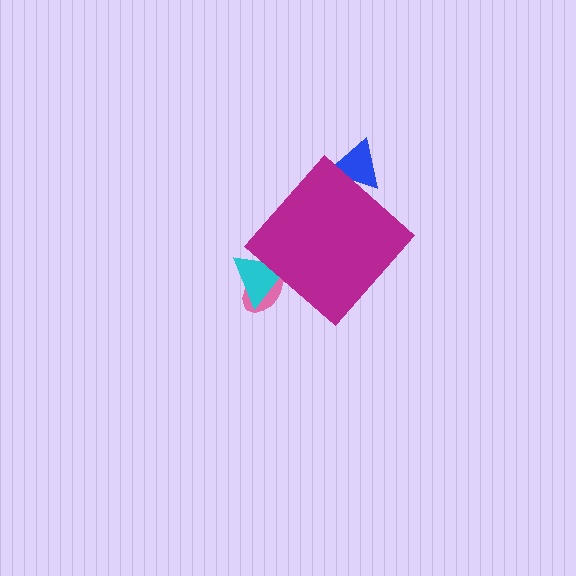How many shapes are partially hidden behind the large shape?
3 shapes are partially hidden.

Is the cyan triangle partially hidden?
Yes, the cyan triangle is partially hidden behind the magenta diamond.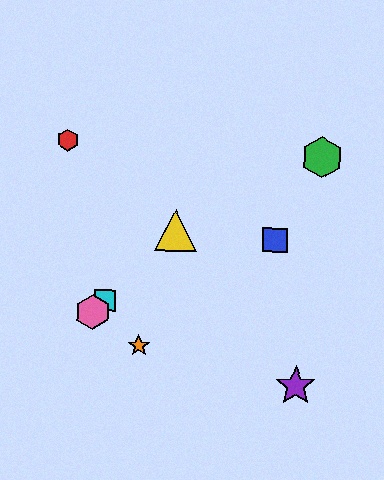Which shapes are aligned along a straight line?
The yellow triangle, the cyan square, the pink hexagon are aligned along a straight line.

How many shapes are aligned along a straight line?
3 shapes (the yellow triangle, the cyan square, the pink hexagon) are aligned along a straight line.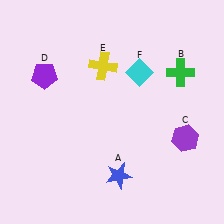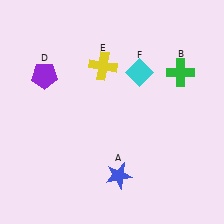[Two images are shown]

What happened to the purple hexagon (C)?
The purple hexagon (C) was removed in Image 2. It was in the bottom-right area of Image 1.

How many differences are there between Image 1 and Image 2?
There is 1 difference between the two images.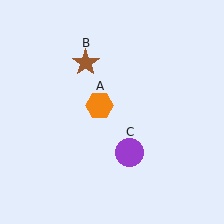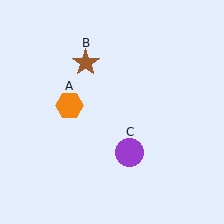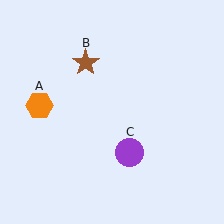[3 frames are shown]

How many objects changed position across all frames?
1 object changed position: orange hexagon (object A).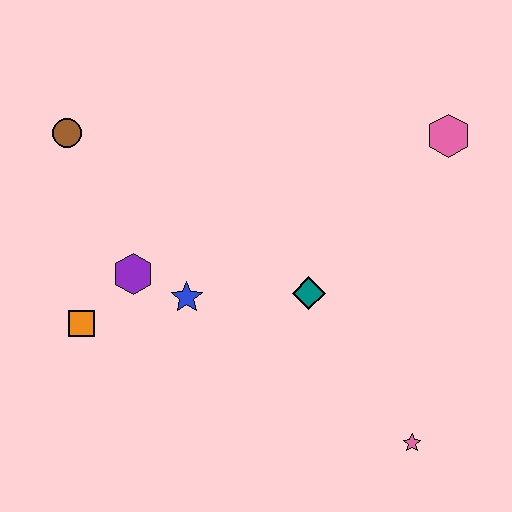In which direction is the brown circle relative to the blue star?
The brown circle is above the blue star.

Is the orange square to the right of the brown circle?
Yes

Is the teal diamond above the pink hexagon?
No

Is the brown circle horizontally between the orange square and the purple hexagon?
No